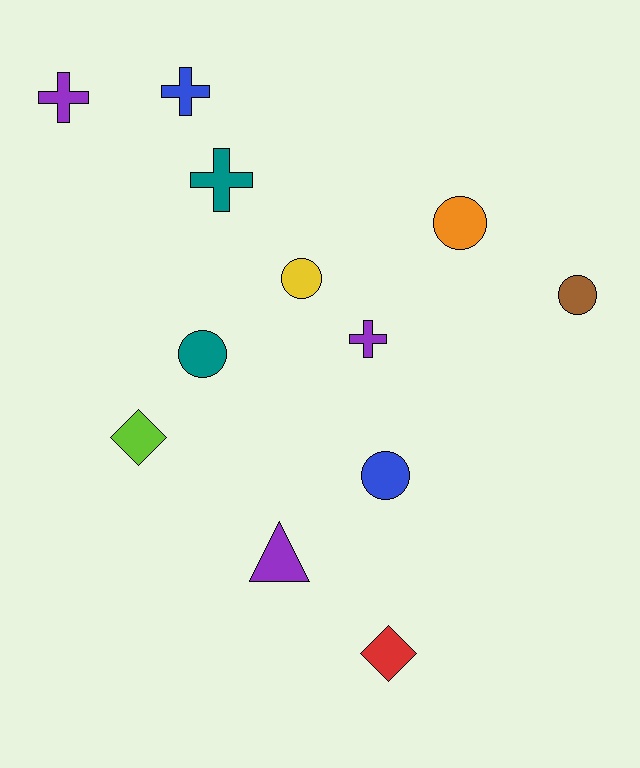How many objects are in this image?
There are 12 objects.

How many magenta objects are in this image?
There are no magenta objects.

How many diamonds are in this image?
There are 2 diamonds.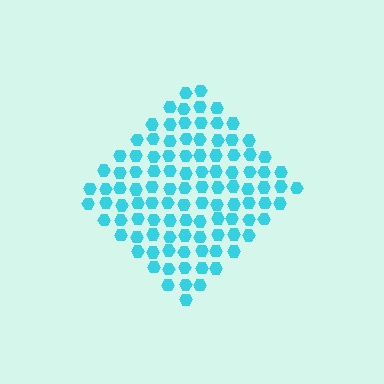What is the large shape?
The large shape is a diamond.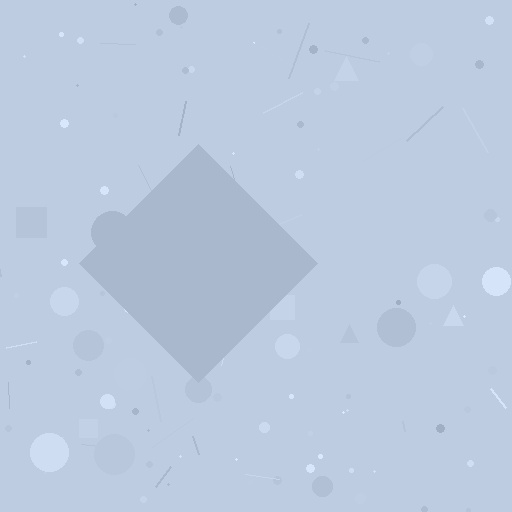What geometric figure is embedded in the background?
A diamond is embedded in the background.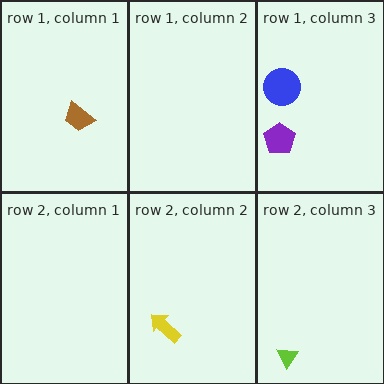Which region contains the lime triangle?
The row 2, column 3 region.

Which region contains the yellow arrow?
The row 2, column 2 region.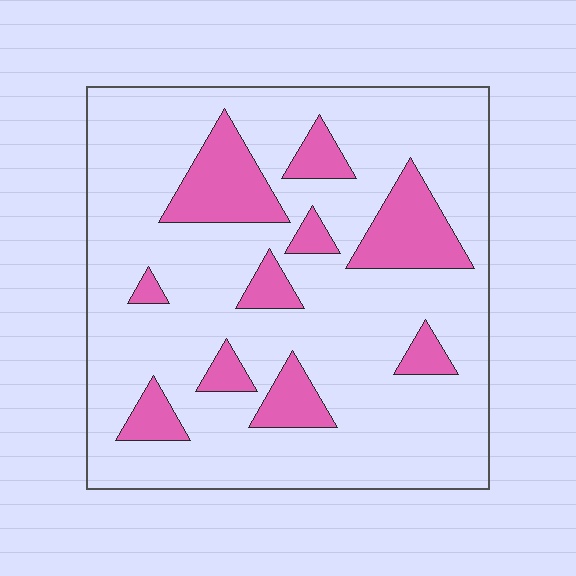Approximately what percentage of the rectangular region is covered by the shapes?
Approximately 20%.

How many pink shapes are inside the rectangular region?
10.